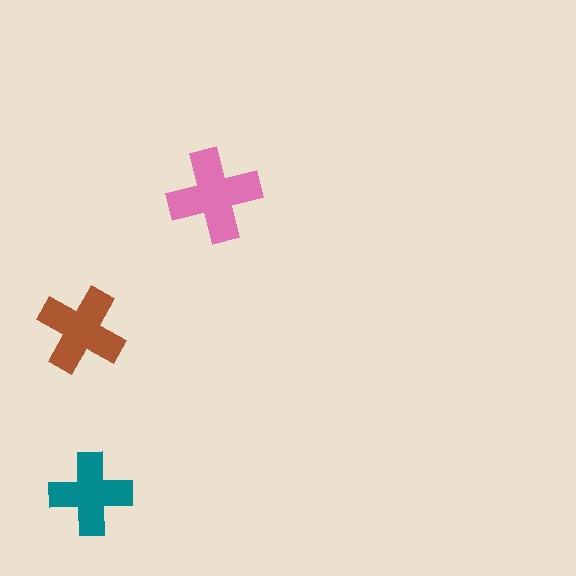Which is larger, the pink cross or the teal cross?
The pink one.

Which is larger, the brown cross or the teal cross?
The brown one.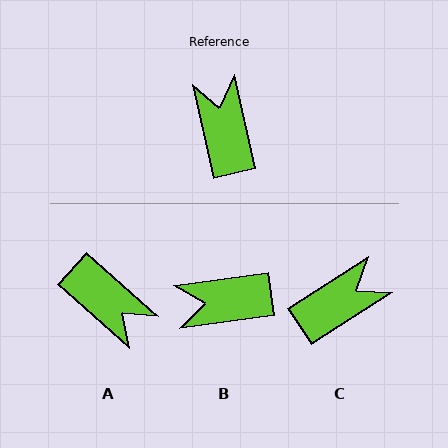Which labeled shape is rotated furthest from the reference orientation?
A, about 145 degrees away.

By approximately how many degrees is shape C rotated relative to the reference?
Approximately 70 degrees clockwise.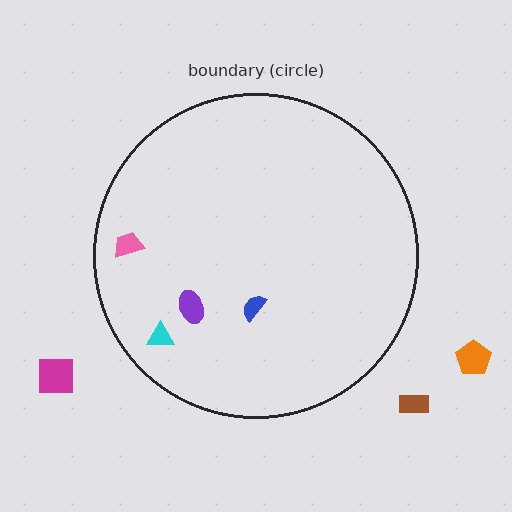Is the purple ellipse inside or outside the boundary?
Inside.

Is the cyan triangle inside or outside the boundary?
Inside.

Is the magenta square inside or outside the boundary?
Outside.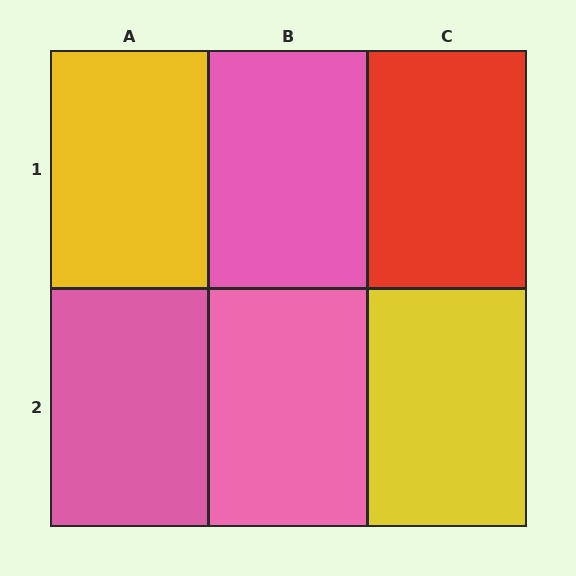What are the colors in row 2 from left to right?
Pink, pink, yellow.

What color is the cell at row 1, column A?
Yellow.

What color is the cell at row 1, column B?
Pink.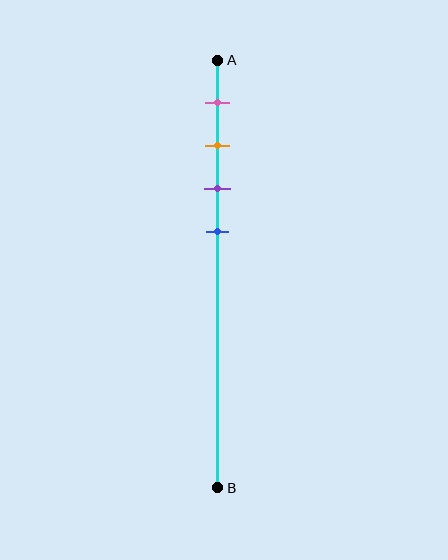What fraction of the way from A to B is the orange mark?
The orange mark is approximately 20% (0.2) of the way from A to B.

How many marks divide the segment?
There are 4 marks dividing the segment.